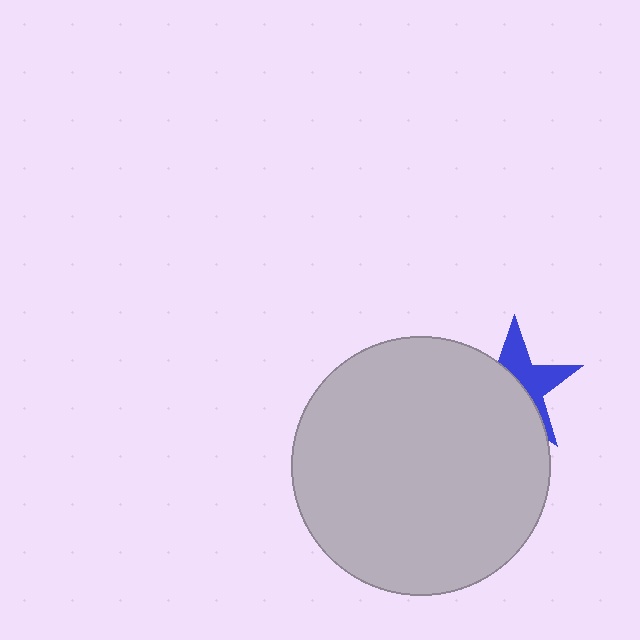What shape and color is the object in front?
The object in front is a light gray circle.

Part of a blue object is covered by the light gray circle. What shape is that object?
It is a star.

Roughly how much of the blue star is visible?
A small part of it is visible (roughly 43%).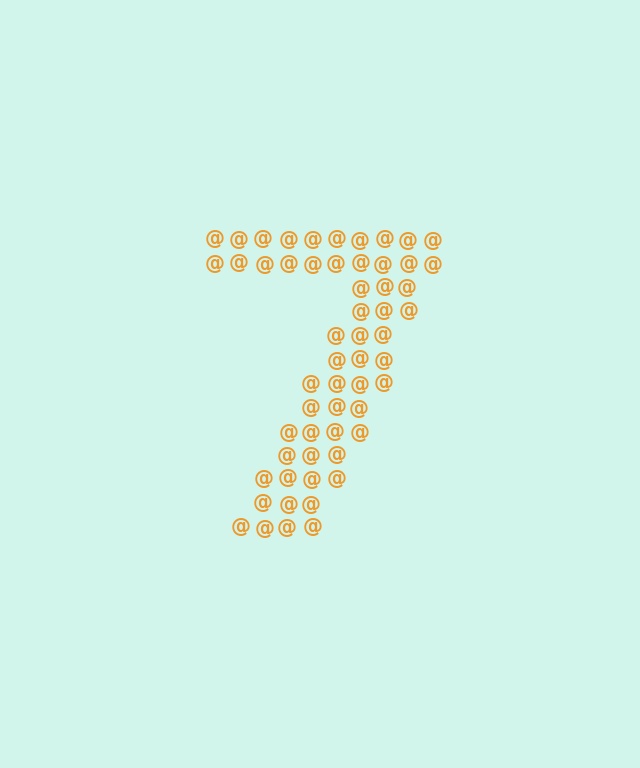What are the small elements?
The small elements are at signs.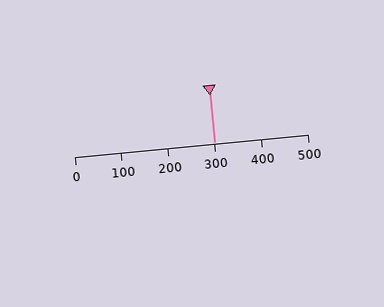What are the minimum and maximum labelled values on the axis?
The axis runs from 0 to 500.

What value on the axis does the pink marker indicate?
The marker indicates approximately 300.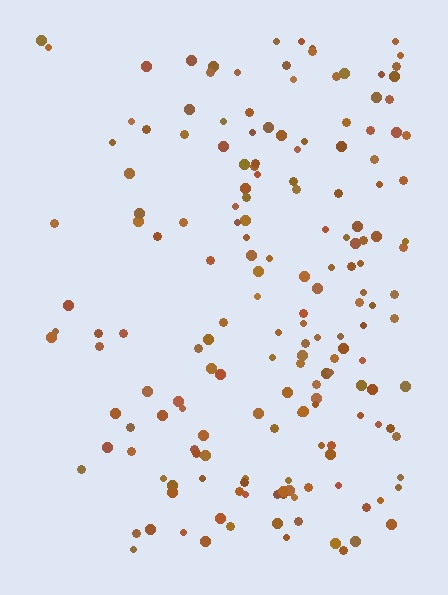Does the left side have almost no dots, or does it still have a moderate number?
Still a moderate number, just noticeably fewer than the right.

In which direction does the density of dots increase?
From left to right, with the right side densest.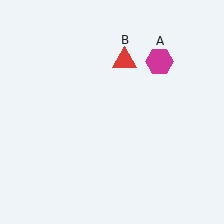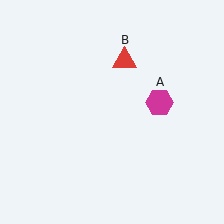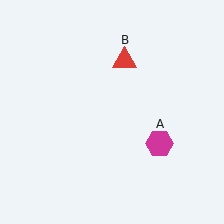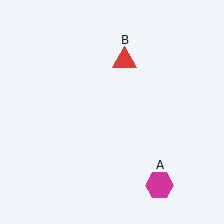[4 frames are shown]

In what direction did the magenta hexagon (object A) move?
The magenta hexagon (object A) moved down.